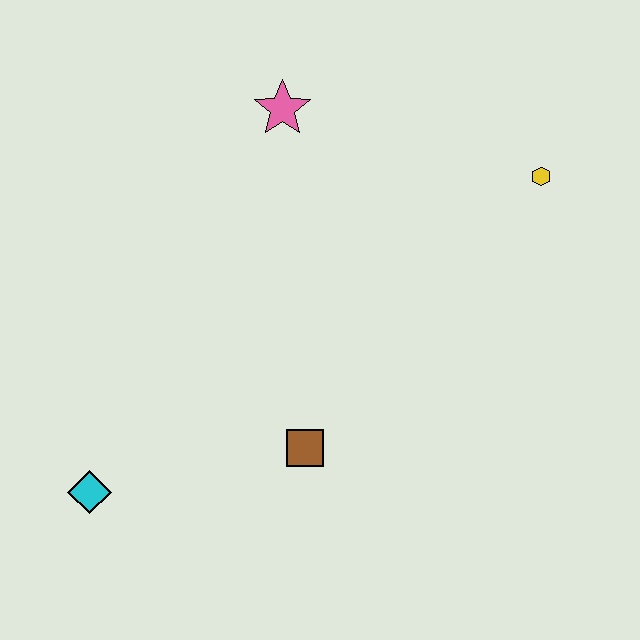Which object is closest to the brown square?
The cyan diamond is closest to the brown square.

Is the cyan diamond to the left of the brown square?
Yes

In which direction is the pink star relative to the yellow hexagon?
The pink star is to the left of the yellow hexagon.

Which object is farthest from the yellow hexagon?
The cyan diamond is farthest from the yellow hexagon.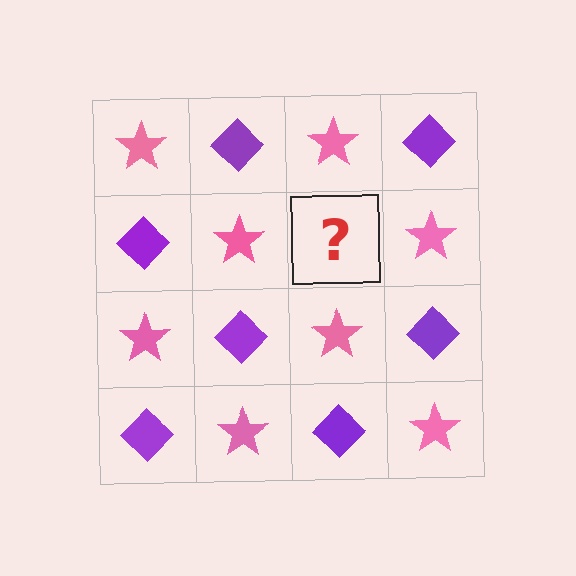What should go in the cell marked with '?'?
The missing cell should contain a purple diamond.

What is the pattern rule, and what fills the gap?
The rule is that it alternates pink star and purple diamond in a checkerboard pattern. The gap should be filled with a purple diamond.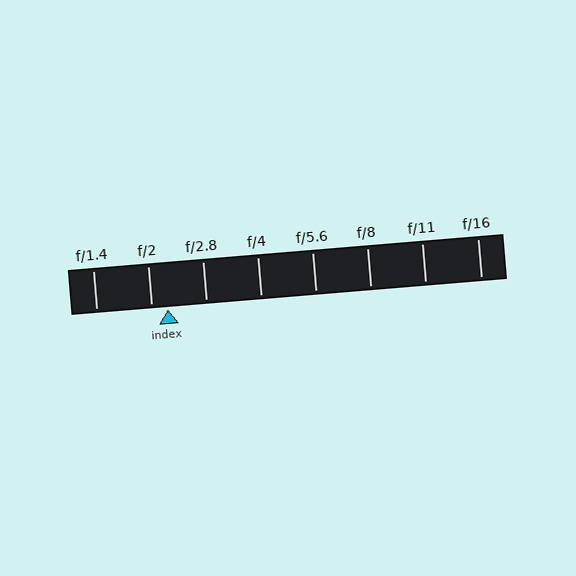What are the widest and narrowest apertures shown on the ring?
The widest aperture shown is f/1.4 and the narrowest is f/16.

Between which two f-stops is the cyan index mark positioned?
The index mark is between f/2 and f/2.8.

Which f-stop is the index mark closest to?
The index mark is closest to f/2.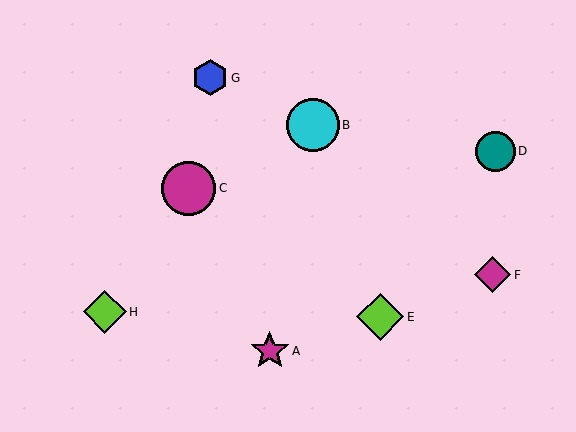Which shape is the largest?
The magenta circle (labeled C) is the largest.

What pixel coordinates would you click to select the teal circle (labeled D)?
Click at (495, 151) to select the teal circle D.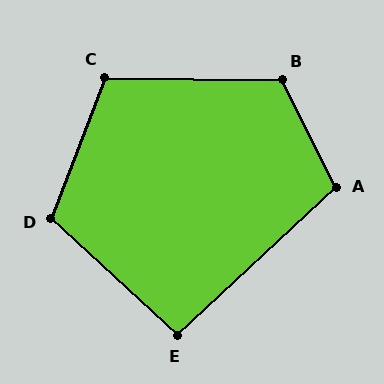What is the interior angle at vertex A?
Approximately 106 degrees (obtuse).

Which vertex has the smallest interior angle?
E, at approximately 94 degrees.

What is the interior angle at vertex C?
Approximately 110 degrees (obtuse).